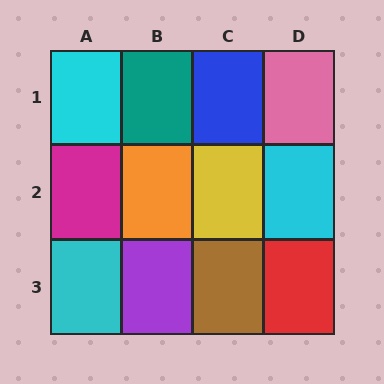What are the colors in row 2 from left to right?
Magenta, orange, yellow, cyan.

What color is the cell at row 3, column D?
Red.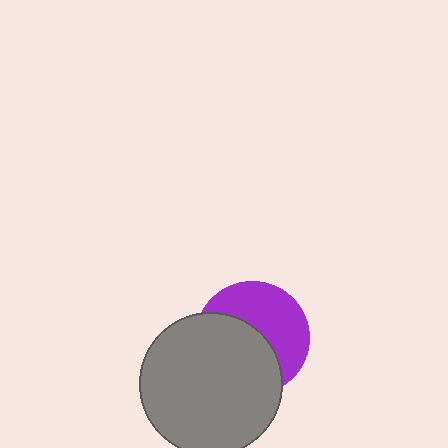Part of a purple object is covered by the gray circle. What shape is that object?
It is a circle.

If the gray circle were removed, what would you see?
You would see the complete purple circle.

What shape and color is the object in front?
The object in front is a gray circle.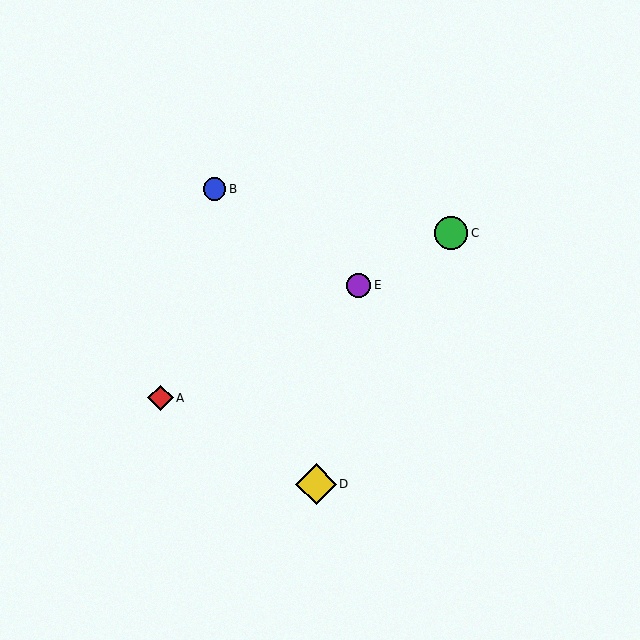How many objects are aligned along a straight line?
3 objects (A, C, E) are aligned along a straight line.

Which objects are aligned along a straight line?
Objects A, C, E are aligned along a straight line.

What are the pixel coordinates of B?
Object B is at (215, 189).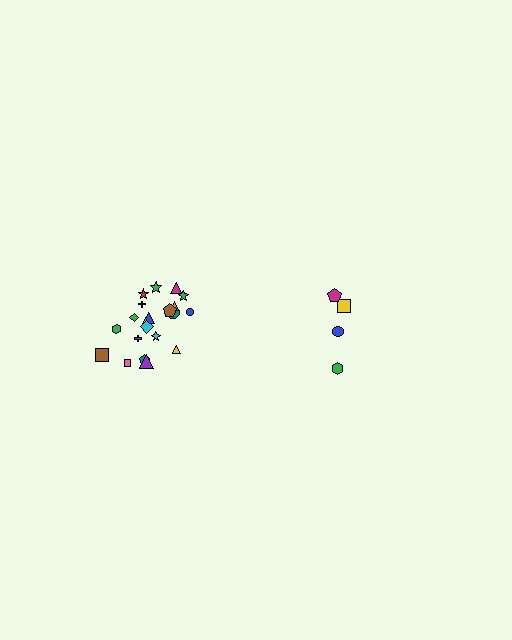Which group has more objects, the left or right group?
The left group.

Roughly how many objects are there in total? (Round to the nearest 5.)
Roughly 25 objects in total.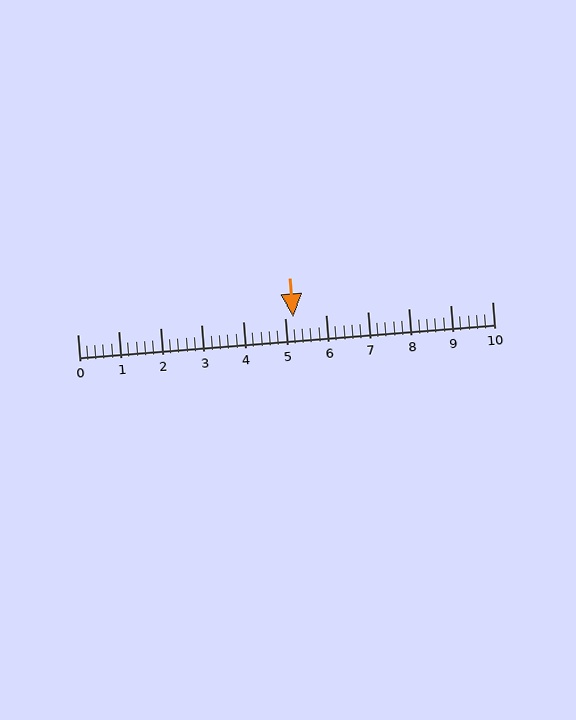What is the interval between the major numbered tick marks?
The major tick marks are spaced 1 units apart.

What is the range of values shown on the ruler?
The ruler shows values from 0 to 10.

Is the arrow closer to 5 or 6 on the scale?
The arrow is closer to 5.